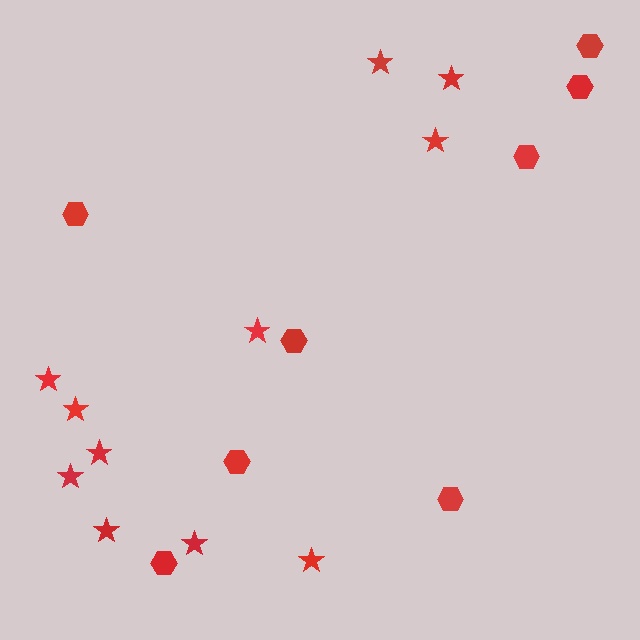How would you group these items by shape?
There are 2 groups: one group of hexagons (8) and one group of stars (11).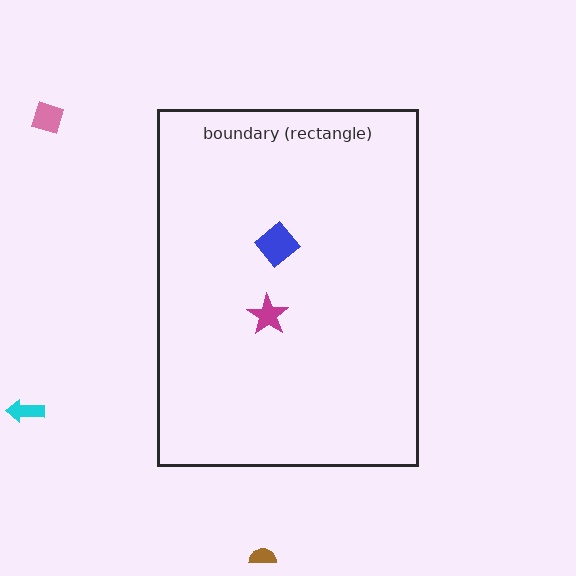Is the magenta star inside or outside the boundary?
Inside.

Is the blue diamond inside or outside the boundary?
Inside.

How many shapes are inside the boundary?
2 inside, 3 outside.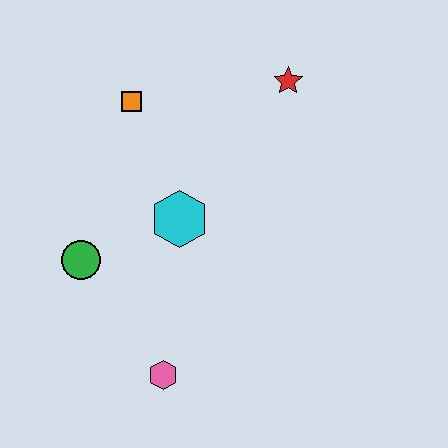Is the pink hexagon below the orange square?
Yes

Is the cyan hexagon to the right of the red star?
No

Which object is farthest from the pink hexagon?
The red star is farthest from the pink hexagon.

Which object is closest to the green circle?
The cyan hexagon is closest to the green circle.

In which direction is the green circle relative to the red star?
The green circle is to the left of the red star.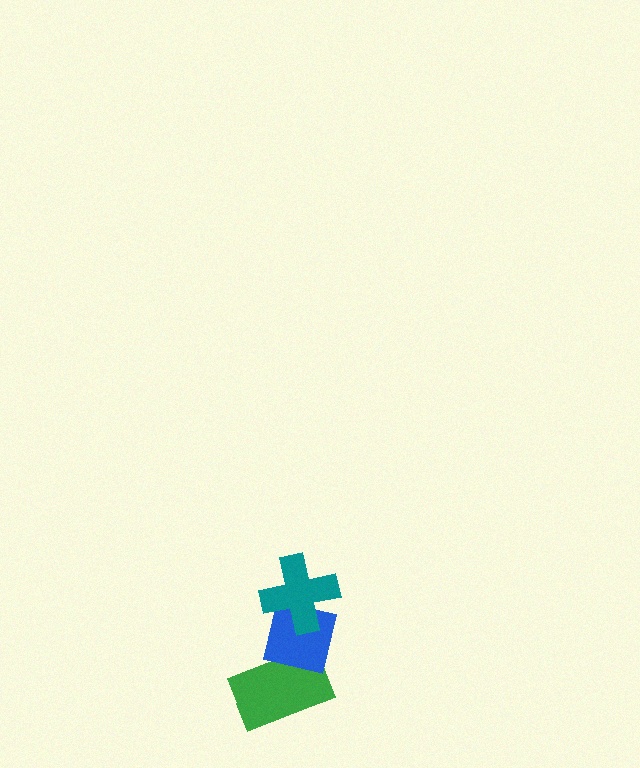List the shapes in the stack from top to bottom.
From top to bottom: the teal cross, the blue square, the green rectangle.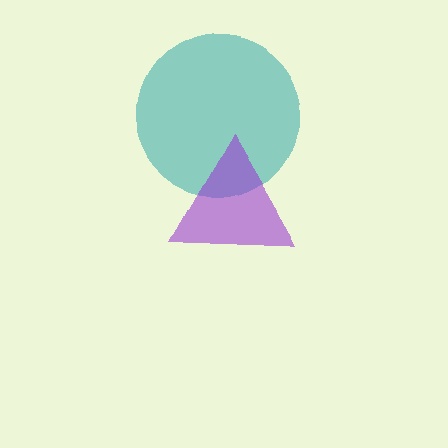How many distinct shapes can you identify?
There are 2 distinct shapes: a teal circle, a purple triangle.